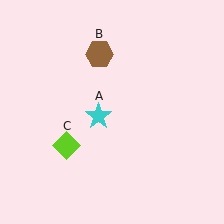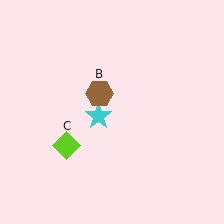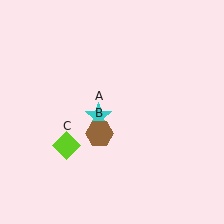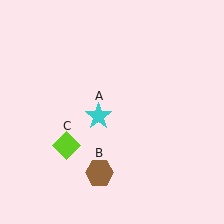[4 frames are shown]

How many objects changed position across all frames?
1 object changed position: brown hexagon (object B).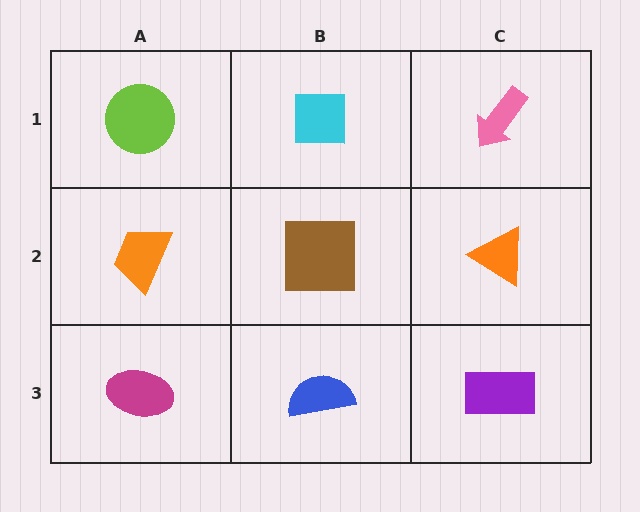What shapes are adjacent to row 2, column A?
A lime circle (row 1, column A), a magenta ellipse (row 3, column A), a brown square (row 2, column B).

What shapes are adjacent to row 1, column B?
A brown square (row 2, column B), a lime circle (row 1, column A), a pink arrow (row 1, column C).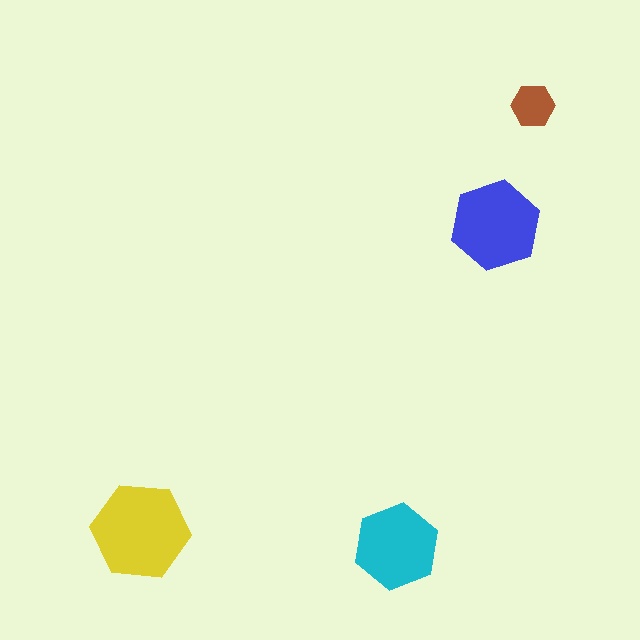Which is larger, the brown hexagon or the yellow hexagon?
The yellow one.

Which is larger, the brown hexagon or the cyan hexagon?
The cyan one.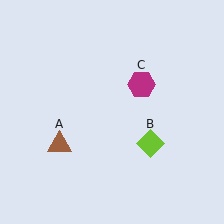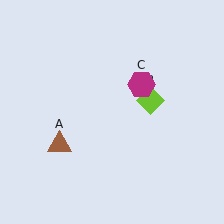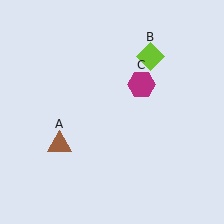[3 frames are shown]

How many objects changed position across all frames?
1 object changed position: lime diamond (object B).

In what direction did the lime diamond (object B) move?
The lime diamond (object B) moved up.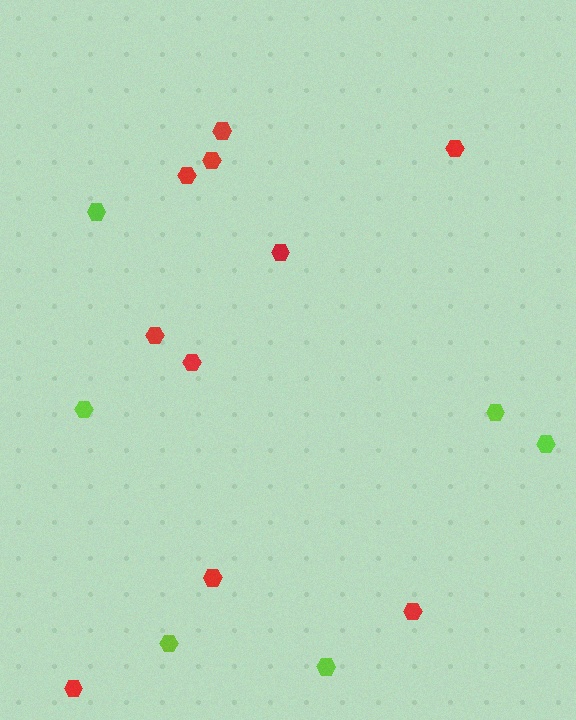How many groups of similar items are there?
There are 2 groups: one group of lime hexagons (6) and one group of red hexagons (10).